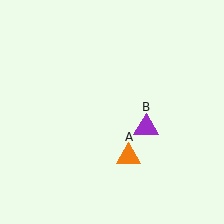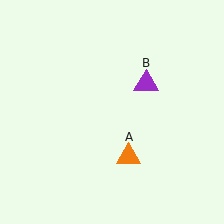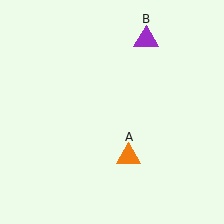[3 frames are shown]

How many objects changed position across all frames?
1 object changed position: purple triangle (object B).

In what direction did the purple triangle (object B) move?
The purple triangle (object B) moved up.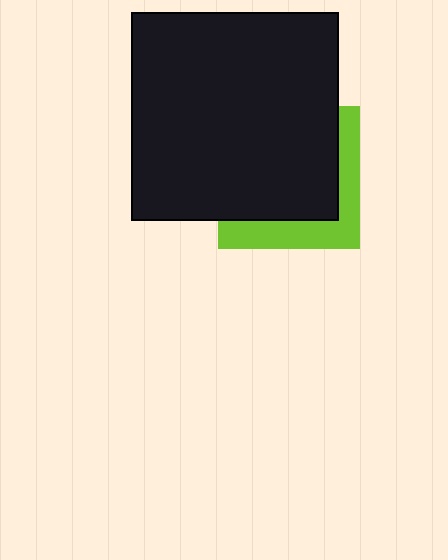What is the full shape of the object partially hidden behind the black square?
The partially hidden object is a lime square.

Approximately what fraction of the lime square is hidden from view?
Roughly 69% of the lime square is hidden behind the black square.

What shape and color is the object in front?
The object in front is a black square.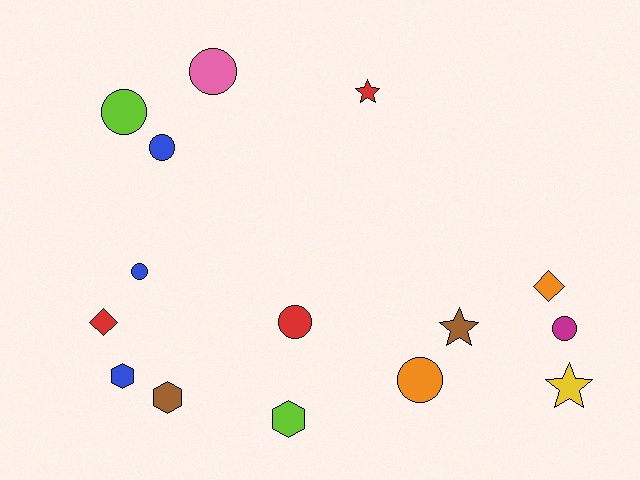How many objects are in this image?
There are 15 objects.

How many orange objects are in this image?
There are 2 orange objects.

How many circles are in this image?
There are 7 circles.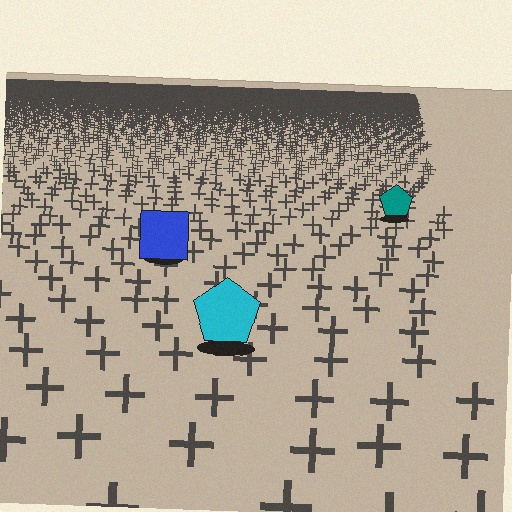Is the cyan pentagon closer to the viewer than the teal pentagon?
Yes. The cyan pentagon is closer — you can tell from the texture gradient: the ground texture is coarser near it.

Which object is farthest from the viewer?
The teal pentagon is farthest from the viewer. It appears smaller and the ground texture around it is denser.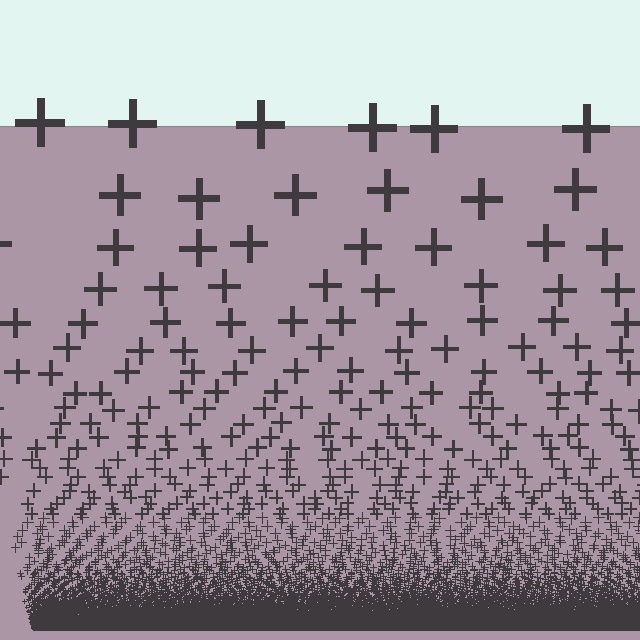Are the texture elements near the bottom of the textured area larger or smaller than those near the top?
Smaller. The gradient is inverted — elements near the bottom are smaller and denser.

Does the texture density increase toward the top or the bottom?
Density increases toward the bottom.